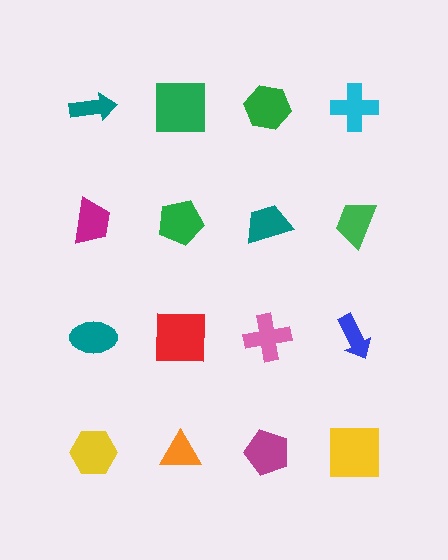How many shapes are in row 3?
4 shapes.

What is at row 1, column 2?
A green square.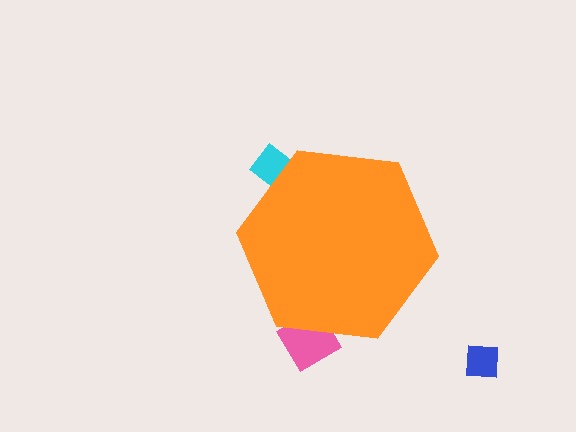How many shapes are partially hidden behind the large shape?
2 shapes are partially hidden.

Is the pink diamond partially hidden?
Yes, the pink diamond is partially hidden behind the orange hexagon.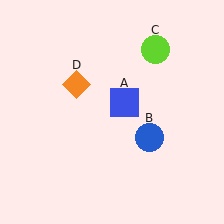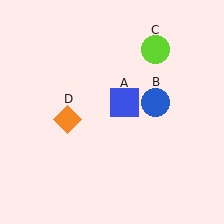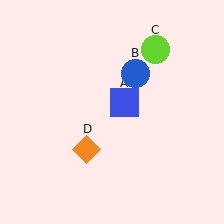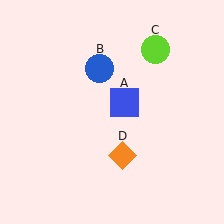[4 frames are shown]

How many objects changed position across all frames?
2 objects changed position: blue circle (object B), orange diamond (object D).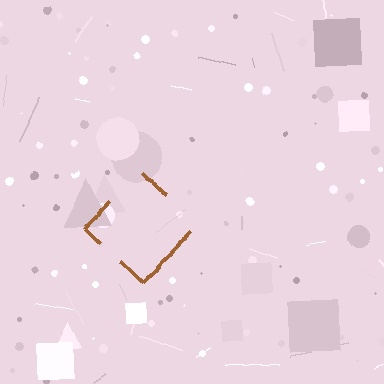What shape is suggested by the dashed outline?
The dashed outline suggests a diamond.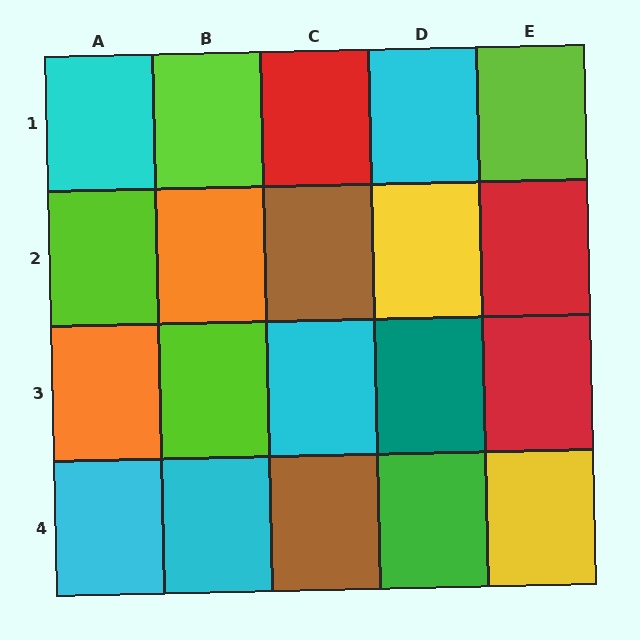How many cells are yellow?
2 cells are yellow.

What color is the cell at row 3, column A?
Orange.